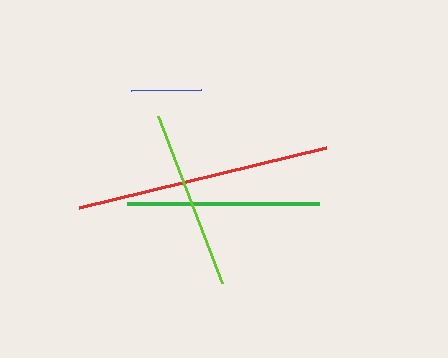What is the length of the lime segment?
The lime segment is approximately 180 pixels long.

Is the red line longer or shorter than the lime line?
The red line is longer than the lime line.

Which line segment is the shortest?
The blue line is the shortest at approximately 70 pixels.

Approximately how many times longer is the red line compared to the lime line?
The red line is approximately 1.4 times the length of the lime line.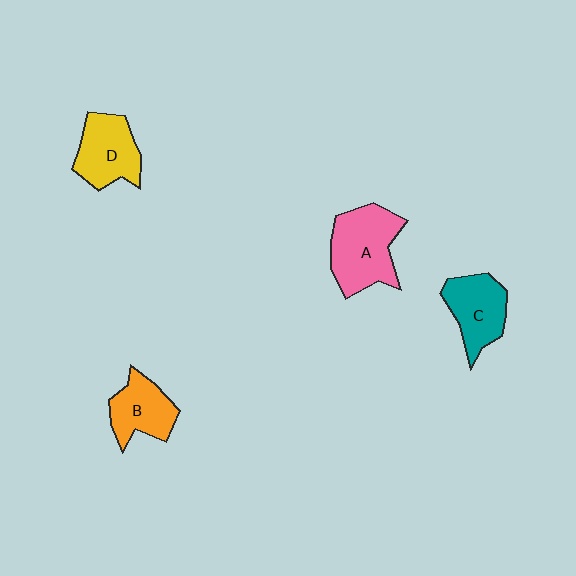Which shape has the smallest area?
Shape B (orange).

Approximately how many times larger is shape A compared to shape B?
Approximately 1.5 times.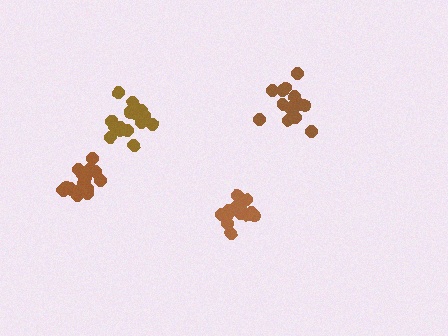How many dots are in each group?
Group 1: 16 dots, Group 2: 16 dots, Group 3: 14 dots, Group 4: 18 dots (64 total).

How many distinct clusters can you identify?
There are 4 distinct clusters.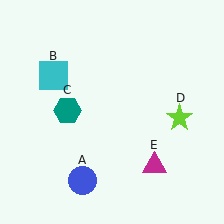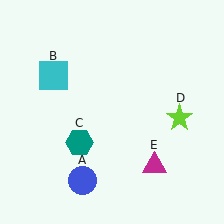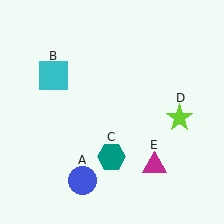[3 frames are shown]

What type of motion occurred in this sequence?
The teal hexagon (object C) rotated counterclockwise around the center of the scene.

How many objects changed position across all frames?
1 object changed position: teal hexagon (object C).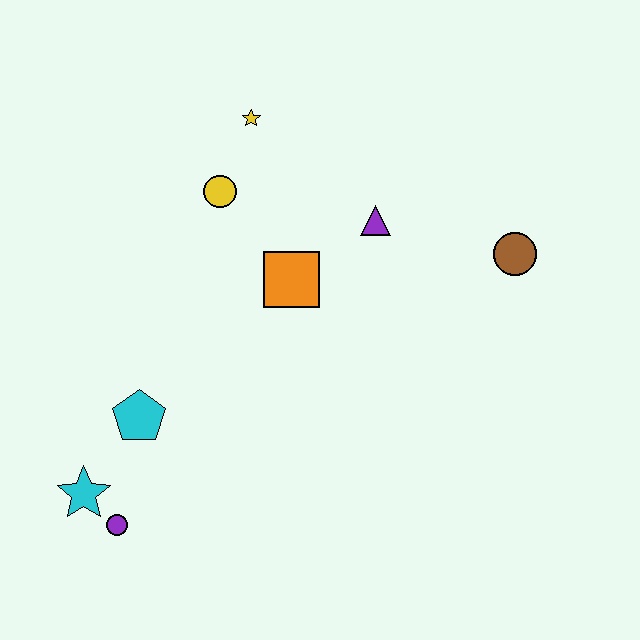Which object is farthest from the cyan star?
The brown circle is farthest from the cyan star.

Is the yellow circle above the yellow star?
No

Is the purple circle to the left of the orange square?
Yes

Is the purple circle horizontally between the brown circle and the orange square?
No